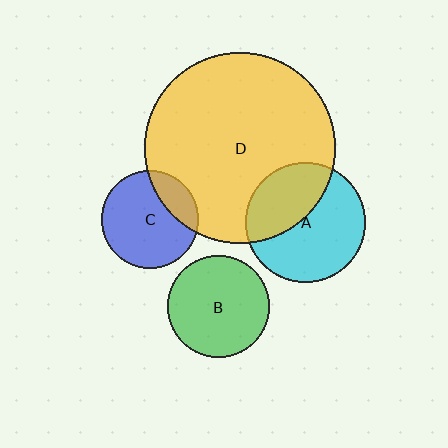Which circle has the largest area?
Circle D (yellow).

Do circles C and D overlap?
Yes.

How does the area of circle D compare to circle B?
Approximately 3.5 times.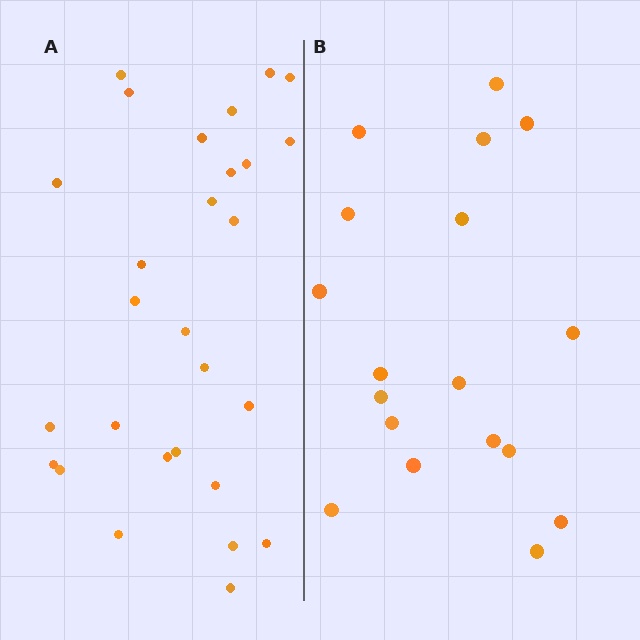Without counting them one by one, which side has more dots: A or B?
Region A (the left region) has more dots.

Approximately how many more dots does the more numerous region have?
Region A has roughly 10 or so more dots than region B.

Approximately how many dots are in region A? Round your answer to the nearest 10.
About 30 dots. (The exact count is 28, which rounds to 30.)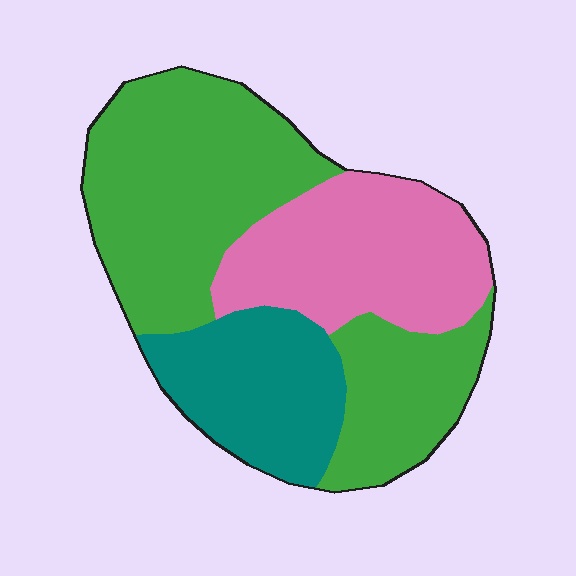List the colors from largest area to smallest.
From largest to smallest: green, pink, teal.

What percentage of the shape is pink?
Pink covers around 30% of the shape.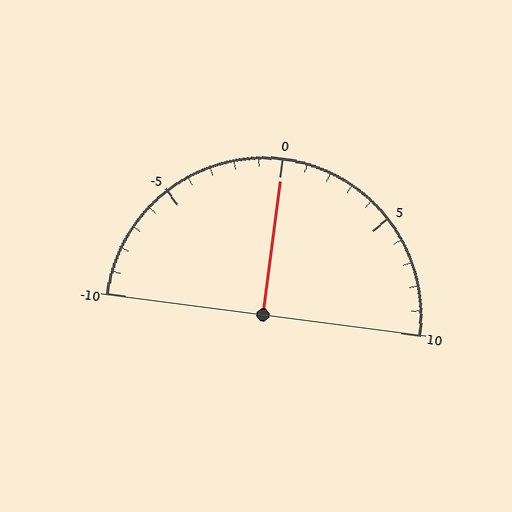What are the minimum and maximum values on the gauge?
The gauge ranges from -10 to 10.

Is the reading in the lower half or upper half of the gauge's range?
The reading is in the upper half of the range (-10 to 10).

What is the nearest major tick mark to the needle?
The nearest major tick mark is 0.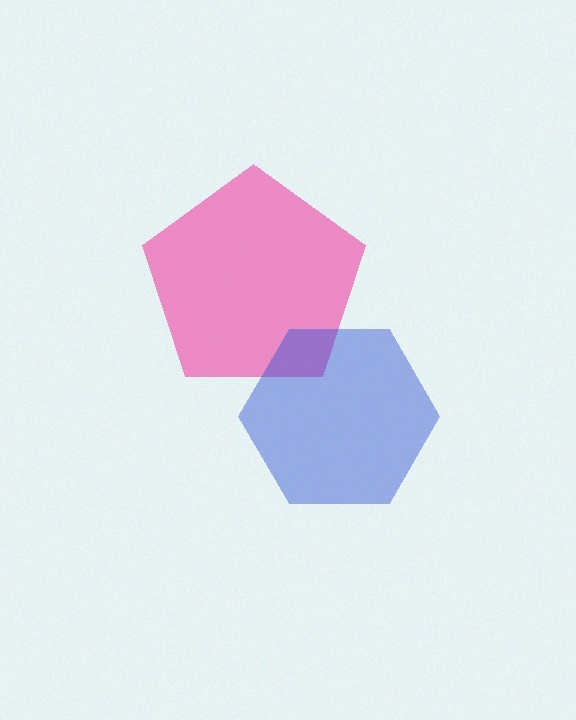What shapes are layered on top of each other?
The layered shapes are: a pink pentagon, a blue hexagon.